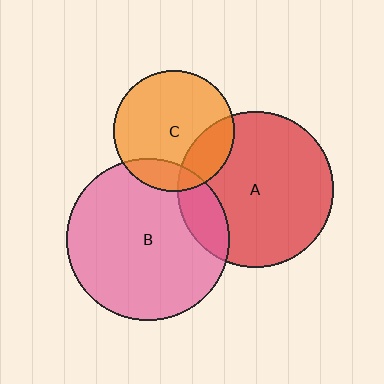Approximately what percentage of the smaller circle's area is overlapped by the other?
Approximately 20%.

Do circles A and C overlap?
Yes.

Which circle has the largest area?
Circle B (pink).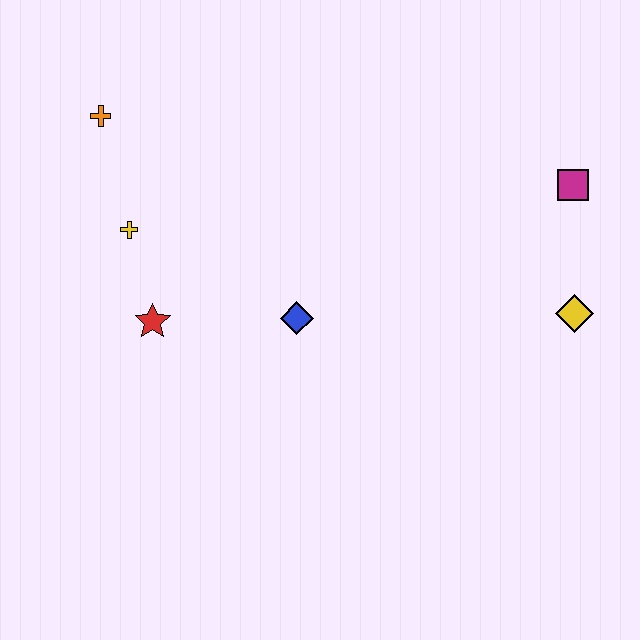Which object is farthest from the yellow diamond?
The orange cross is farthest from the yellow diamond.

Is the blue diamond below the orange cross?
Yes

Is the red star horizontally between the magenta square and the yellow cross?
Yes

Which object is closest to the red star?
The yellow cross is closest to the red star.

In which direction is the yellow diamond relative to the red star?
The yellow diamond is to the right of the red star.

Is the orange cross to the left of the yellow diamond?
Yes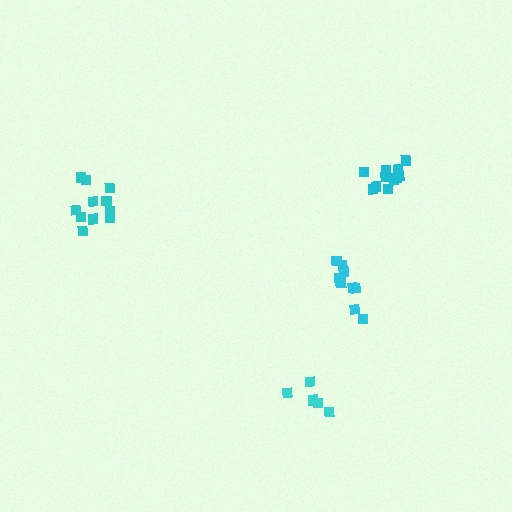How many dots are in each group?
Group 1: 6 dots, Group 2: 11 dots, Group 3: 9 dots, Group 4: 11 dots (37 total).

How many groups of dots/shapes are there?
There are 4 groups.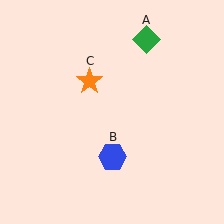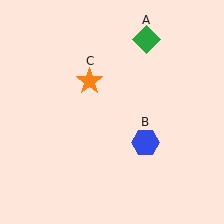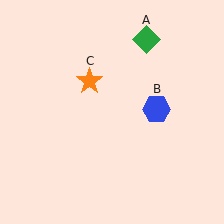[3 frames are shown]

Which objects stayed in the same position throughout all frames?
Green diamond (object A) and orange star (object C) remained stationary.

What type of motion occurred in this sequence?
The blue hexagon (object B) rotated counterclockwise around the center of the scene.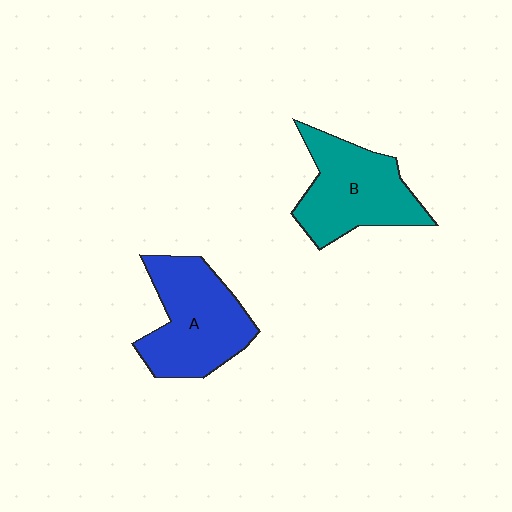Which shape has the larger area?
Shape A (blue).